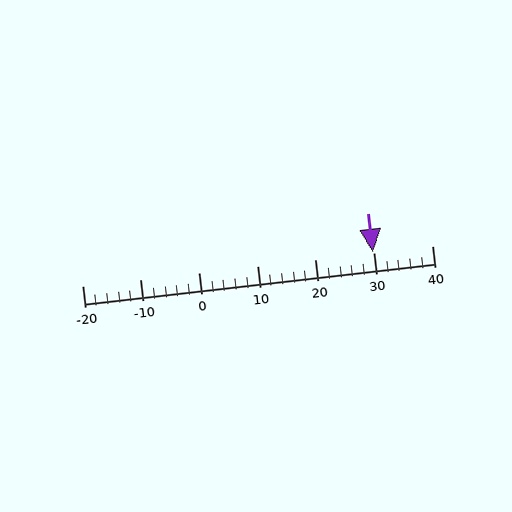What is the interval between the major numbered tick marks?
The major tick marks are spaced 10 units apart.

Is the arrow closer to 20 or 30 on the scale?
The arrow is closer to 30.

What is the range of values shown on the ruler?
The ruler shows values from -20 to 40.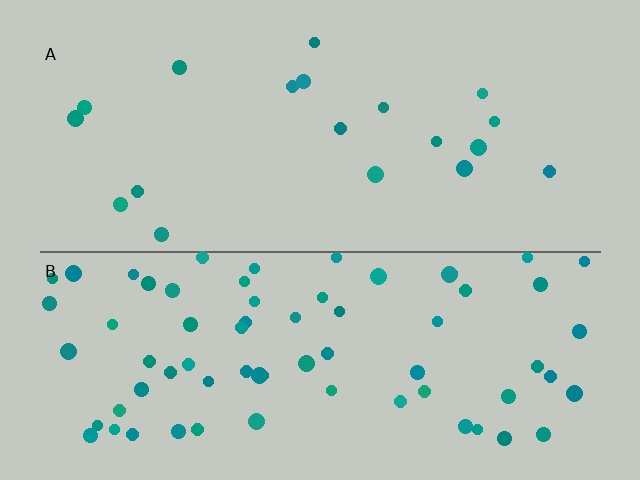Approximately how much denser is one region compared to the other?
Approximately 3.7× — region B over region A.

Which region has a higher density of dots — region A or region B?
B (the bottom).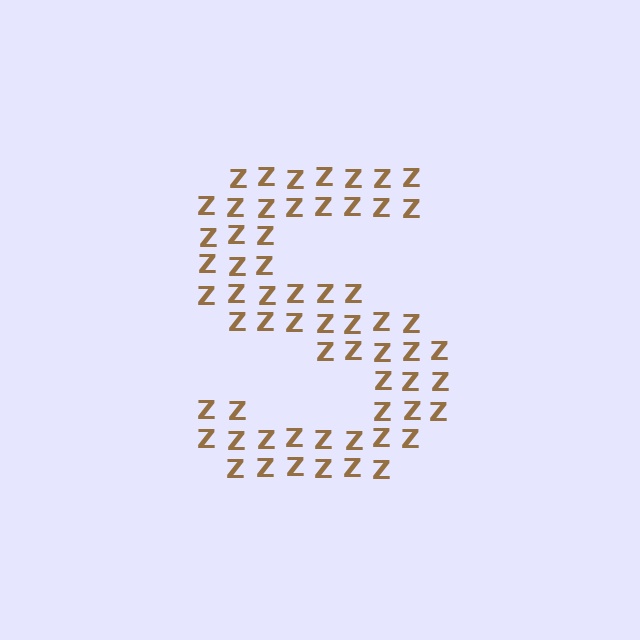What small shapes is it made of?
It is made of small letter Z's.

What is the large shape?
The large shape is the letter S.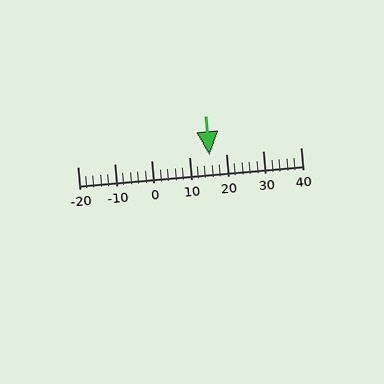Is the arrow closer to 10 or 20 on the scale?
The arrow is closer to 20.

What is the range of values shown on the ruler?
The ruler shows values from -20 to 40.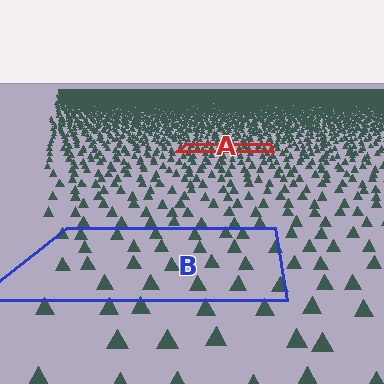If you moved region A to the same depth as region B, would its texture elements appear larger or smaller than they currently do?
They would appear larger. At a closer depth, the same texture elements are projected at a bigger on-screen size.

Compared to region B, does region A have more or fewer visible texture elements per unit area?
Region A has more texture elements per unit area — they are packed more densely because it is farther away.